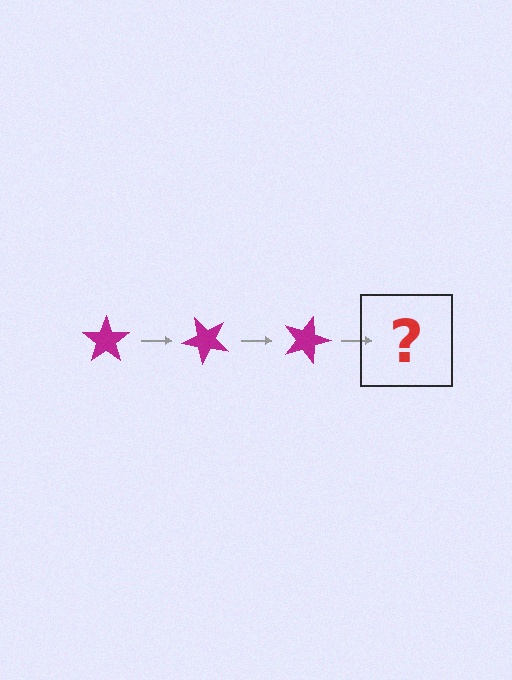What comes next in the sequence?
The next element should be a magenta star rotated 135 degrees.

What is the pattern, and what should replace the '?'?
The pattern is that the star rotates 45 degrees each step. The '?' should be a magenta star rotated 135 degrees.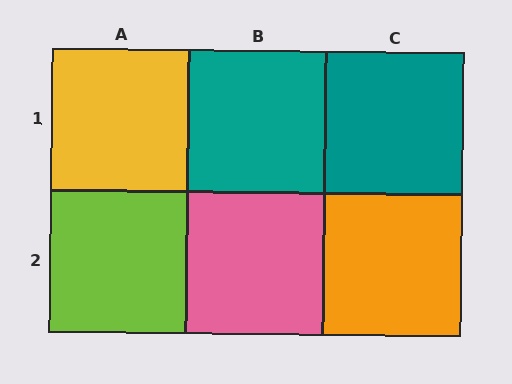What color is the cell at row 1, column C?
Teal.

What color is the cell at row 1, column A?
Yellow.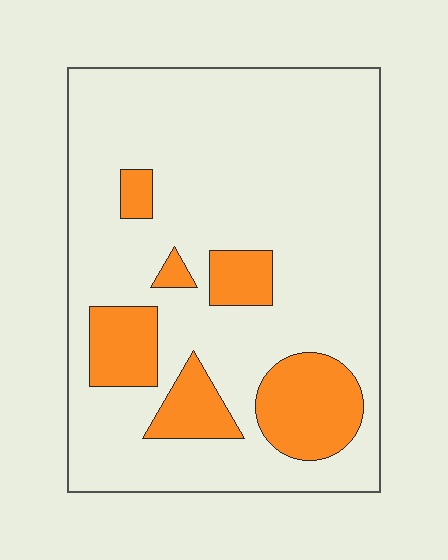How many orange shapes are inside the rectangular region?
6.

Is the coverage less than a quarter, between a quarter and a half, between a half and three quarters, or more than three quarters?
Less than a quarter.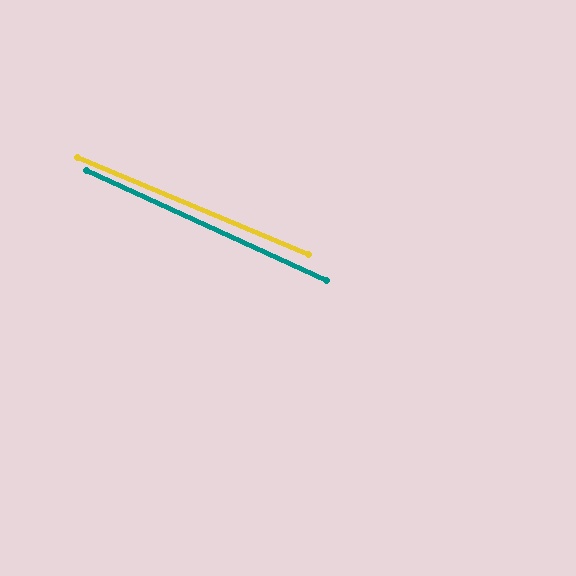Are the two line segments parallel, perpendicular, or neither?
Parallel — their directions differ by only 1.9°.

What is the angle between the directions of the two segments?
Approximately 2 degrees.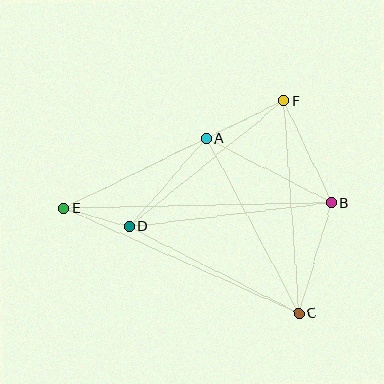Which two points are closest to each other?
Points D and E are closest to each other.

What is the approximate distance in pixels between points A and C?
The distance between A and C is approximately 198 pixels.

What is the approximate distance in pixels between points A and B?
The distance between A and B is approximately 141 pixels.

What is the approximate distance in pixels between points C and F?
The distance between C and F is approximately 213 pixels.